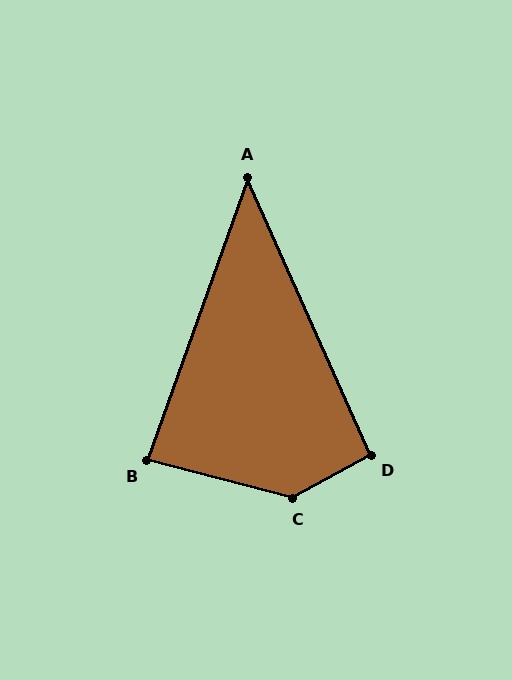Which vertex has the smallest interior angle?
A, at approximately 44 degrees.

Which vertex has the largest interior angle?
C, at approximately 136 degrees.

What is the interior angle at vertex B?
Approximately 85 degrees (acute).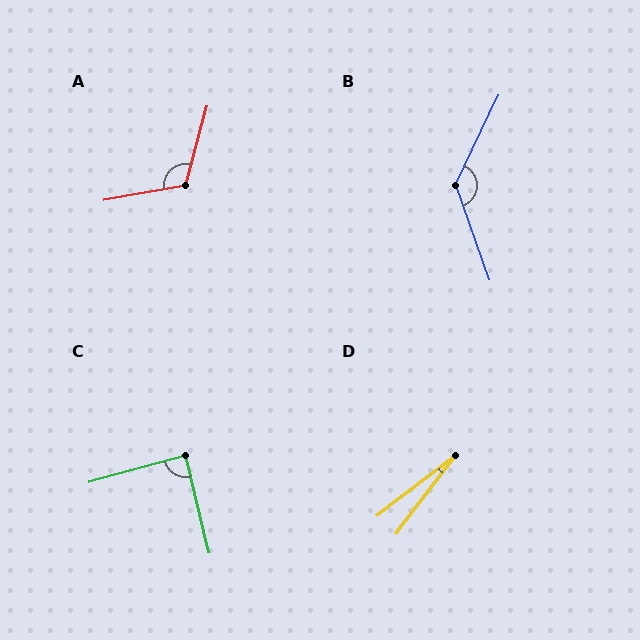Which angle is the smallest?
D, at approximately 15 degrees.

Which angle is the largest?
B, at approximately 135 degrees.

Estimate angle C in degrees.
Approximately 88 degrees.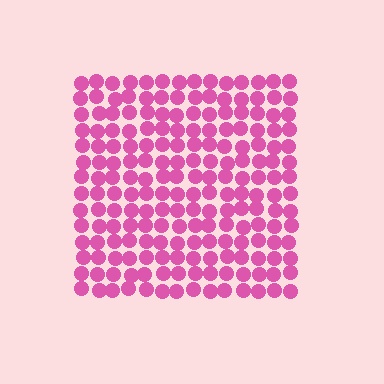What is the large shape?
The large shape is a square.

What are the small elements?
The small elements are circles.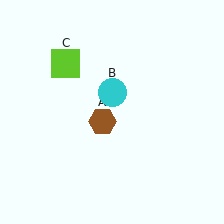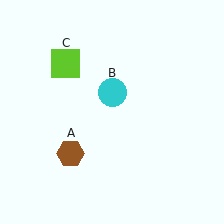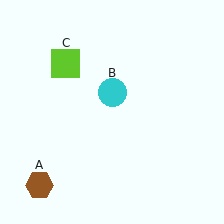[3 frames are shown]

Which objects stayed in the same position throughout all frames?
Cyan circle (object B) and lime square (object C) remained stationary.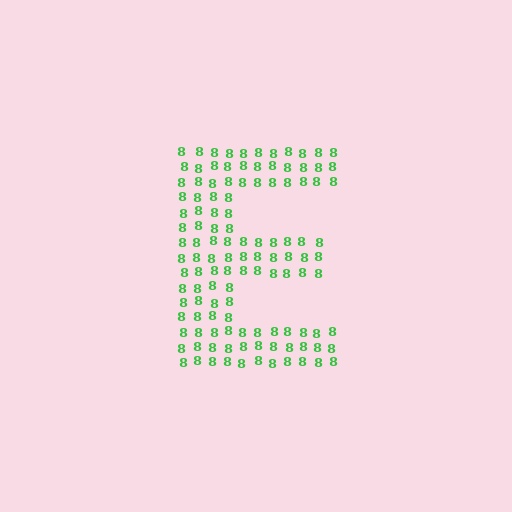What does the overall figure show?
The overall figure shows the letter E.